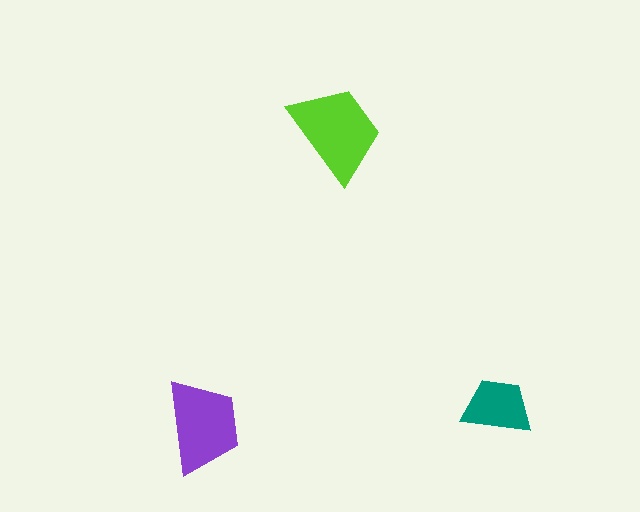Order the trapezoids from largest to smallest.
the lime one, the purple one, the teal one.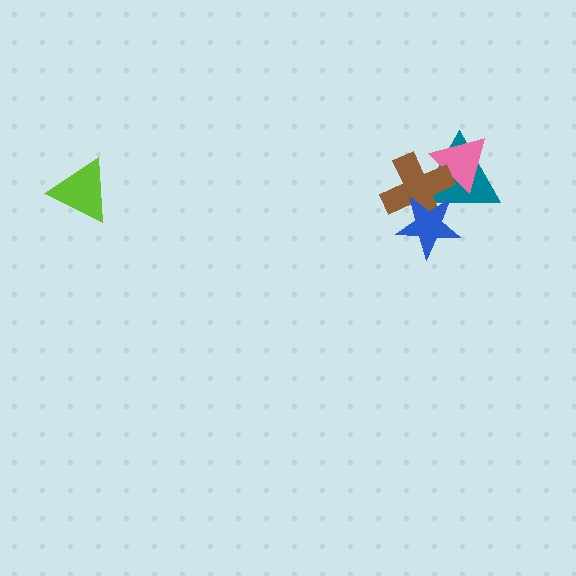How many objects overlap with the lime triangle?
0 objects overlap with the lime triangle.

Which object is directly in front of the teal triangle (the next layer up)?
The pink triangle is directly in front of the teal triangle.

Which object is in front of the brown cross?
The blue star is in front of the brown cross.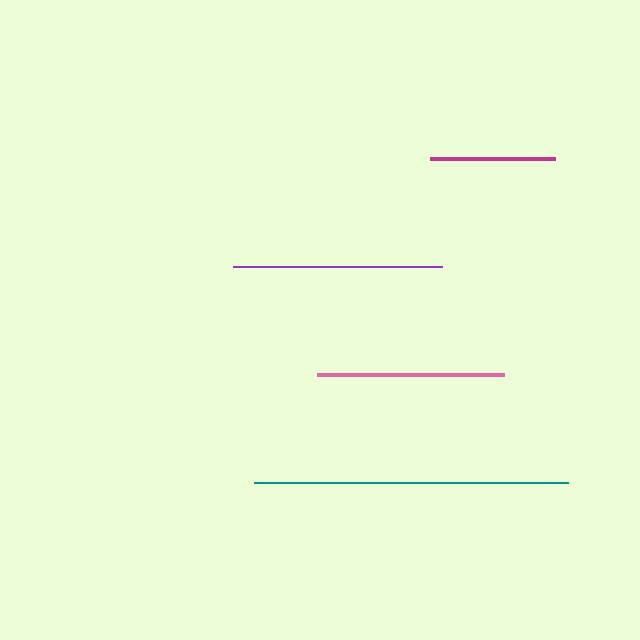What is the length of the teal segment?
The teal segment is approximately 315 pixels long.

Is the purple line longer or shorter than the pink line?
The purple line is longer than the pink line.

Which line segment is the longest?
The teal line is the longest at approximately 315 pixels.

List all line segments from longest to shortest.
From longest to shortest: teal, purple, pink, magenta.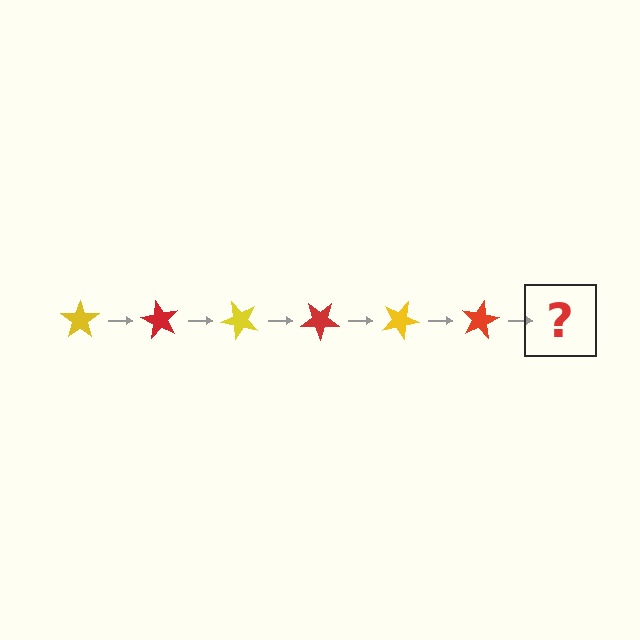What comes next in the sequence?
The next element should be a yellow star, rotated 360 degrees from the start.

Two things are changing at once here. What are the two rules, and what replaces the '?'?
The two rules are that it rotates 60 degrees each step and the color cycles through yellow and red. The '?' should be a yellow star, rotated 360 degrees from the start.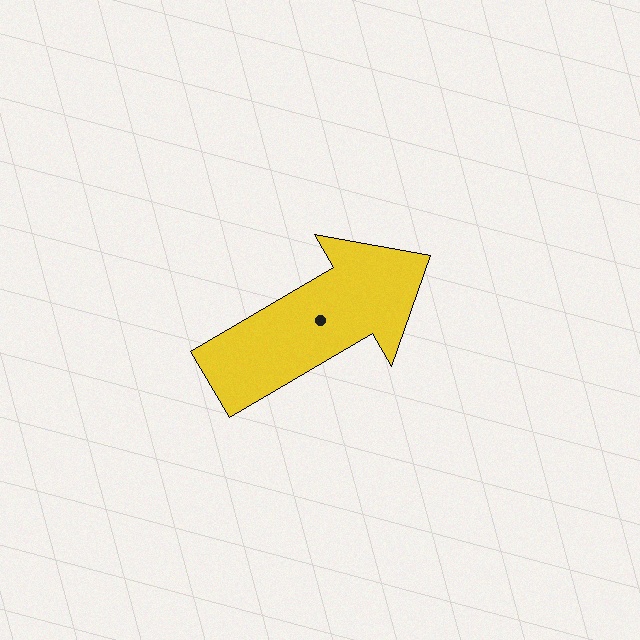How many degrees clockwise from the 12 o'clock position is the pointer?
Approximately 60 degrees.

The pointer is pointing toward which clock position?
Roughly 2 o'clock.